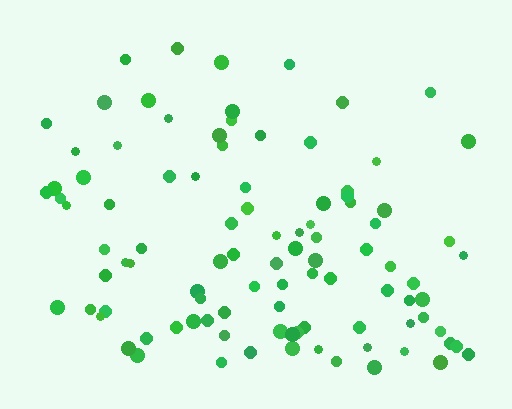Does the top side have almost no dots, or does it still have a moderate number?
Still a moderate number, just noticeably fewer than the bottom.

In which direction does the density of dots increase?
From top to bottom, with the bottom side densest.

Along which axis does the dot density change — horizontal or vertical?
Vertical.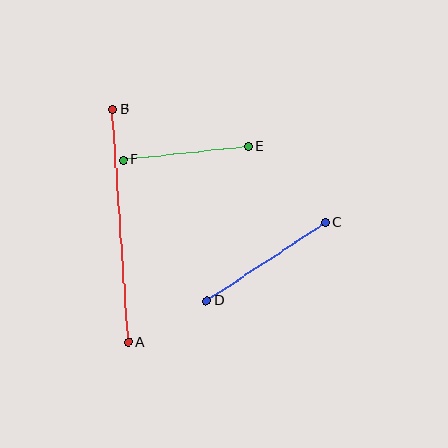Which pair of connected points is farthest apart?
Points A and B are farthest apart.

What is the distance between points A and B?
The distance is approximately 234 pixels.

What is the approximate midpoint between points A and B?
The midpoint is at approximately (120, 226) pixels.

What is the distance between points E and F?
The distance is approximately 125 pixels.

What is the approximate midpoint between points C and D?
The midpoint is at approximately (266, 262) pixels.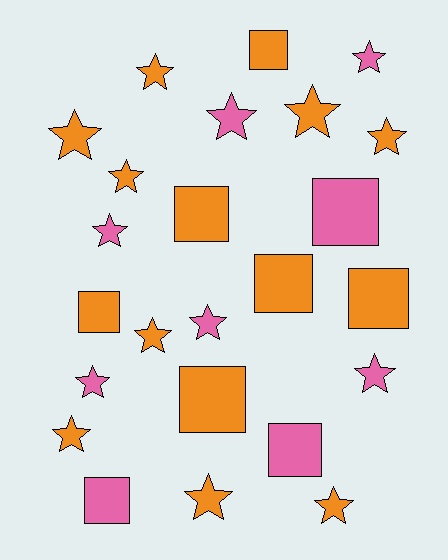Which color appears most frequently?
Orange, with 15 objects.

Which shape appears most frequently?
Star, with 15 objects.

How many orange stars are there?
There are 9 orange stars.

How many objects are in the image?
There are 24 objects.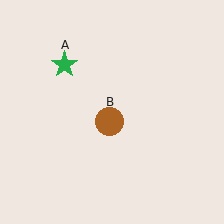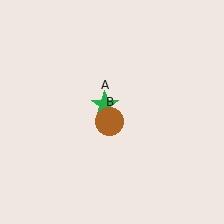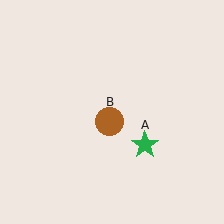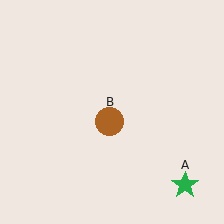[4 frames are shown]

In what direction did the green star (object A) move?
The green star (object A) moved down and to the right.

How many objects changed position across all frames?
1 object changed position: green star (object A).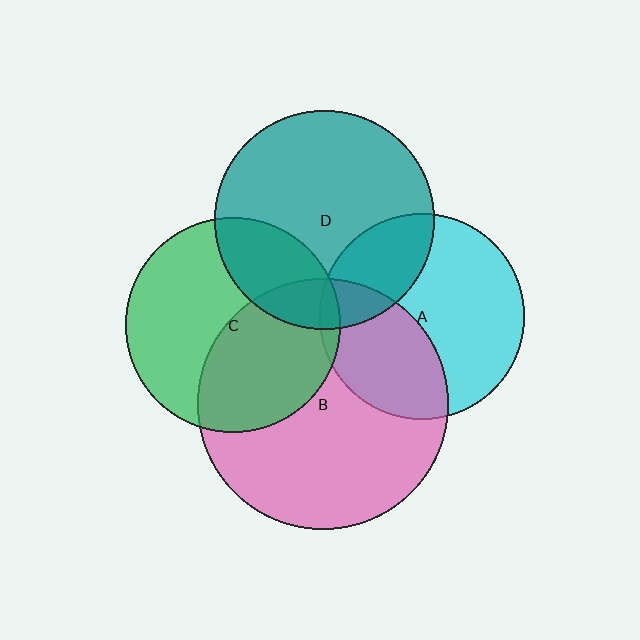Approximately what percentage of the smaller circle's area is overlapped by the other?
Approximately 25%.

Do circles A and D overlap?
Yes.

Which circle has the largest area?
Circle B (pink).